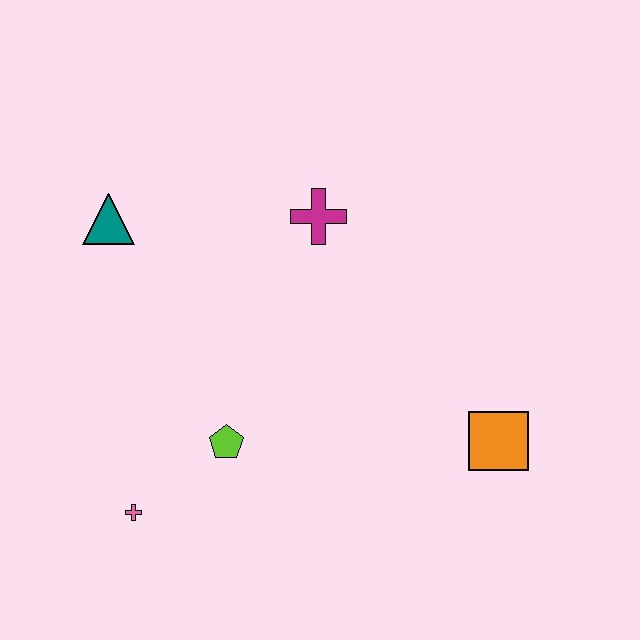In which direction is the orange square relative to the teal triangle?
The orange square is to the right of the teal triangle.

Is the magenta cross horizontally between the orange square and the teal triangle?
Yes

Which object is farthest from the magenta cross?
The pink cross is farthest from the magenta cross.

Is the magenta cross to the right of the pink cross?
Yes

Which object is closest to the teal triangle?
The magenta cross is closest to the teal triangle.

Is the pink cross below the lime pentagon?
Yes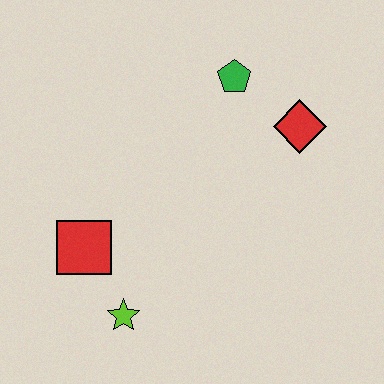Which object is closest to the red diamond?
The green pentagon is closest to the red diamond.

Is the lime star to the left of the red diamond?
Yes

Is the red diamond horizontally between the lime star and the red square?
No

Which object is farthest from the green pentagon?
The lime star is farthest from the green pentagon.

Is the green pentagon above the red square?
Yes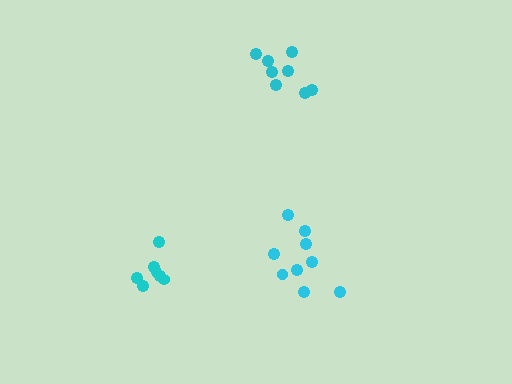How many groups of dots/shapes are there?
There are 3 groups.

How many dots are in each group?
Group 1: 7 dots, Group 2: 8 dots, Group 3: 9 dots (24 total).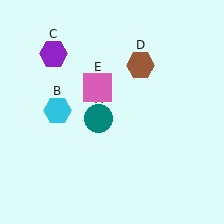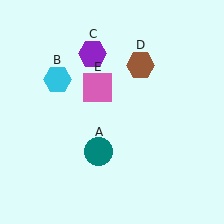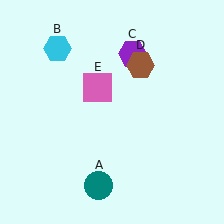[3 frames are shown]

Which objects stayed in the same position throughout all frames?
Brown hexagon (object D) and pink square (object E) remained stationary.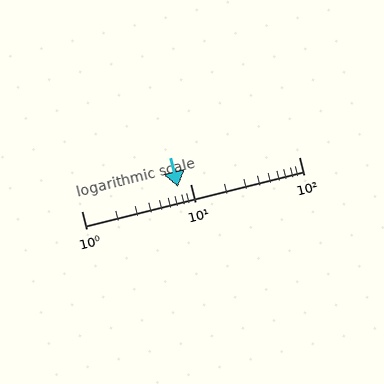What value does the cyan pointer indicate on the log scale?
The pointer indicates approximately 7.7.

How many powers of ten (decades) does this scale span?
The scale spans 2 decades, from 1 to 100.